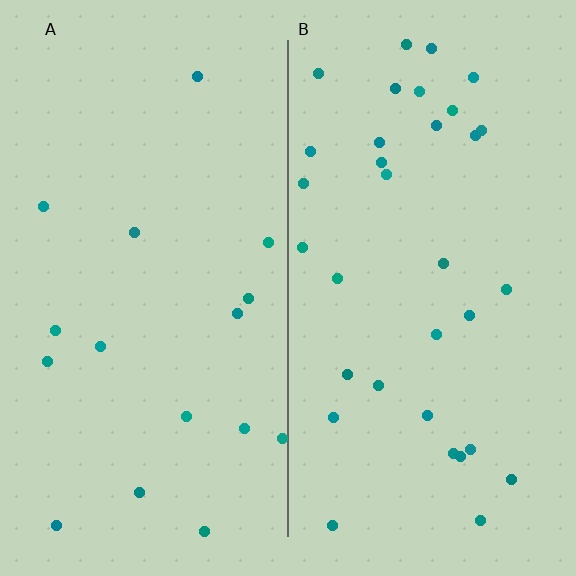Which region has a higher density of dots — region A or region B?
B (the right).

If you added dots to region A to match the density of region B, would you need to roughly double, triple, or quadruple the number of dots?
Approximately double.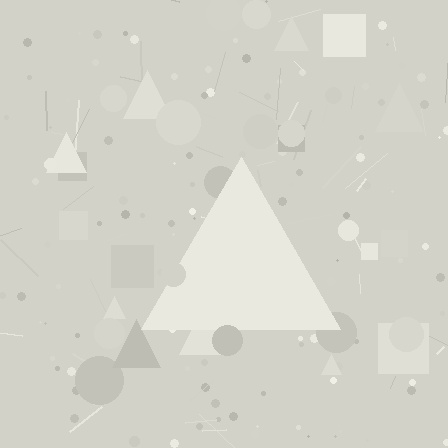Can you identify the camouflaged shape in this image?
The camouflaged shape is a triangle.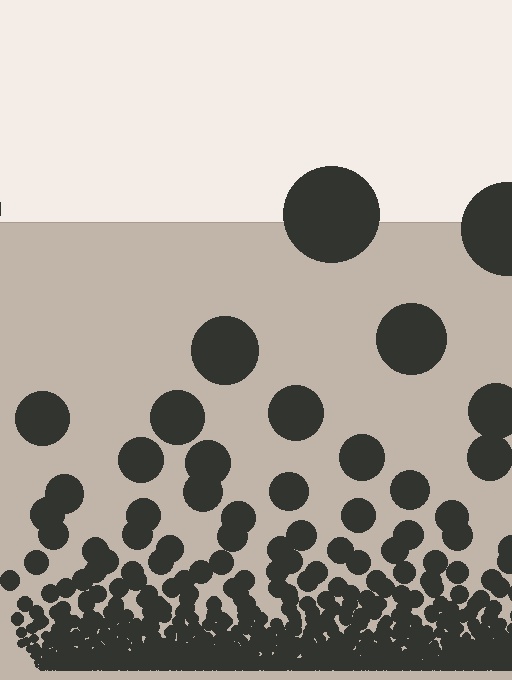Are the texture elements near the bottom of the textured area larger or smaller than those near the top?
Smaller. The gradient is inverted — elements near the bottom are smaller and denser.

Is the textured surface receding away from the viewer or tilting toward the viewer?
The surface appears to tilt toward the viewer. Texture elements get larger and sparser toward the top.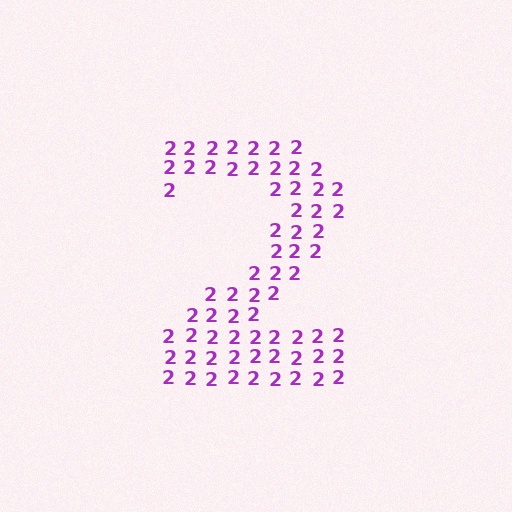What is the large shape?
The large shape is the digit 2.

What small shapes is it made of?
It is made of small digit 2's.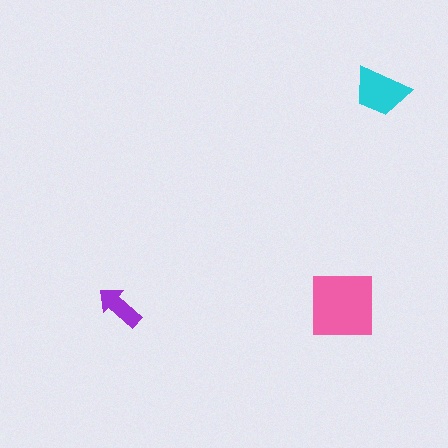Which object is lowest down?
The purple arrow is bottommost.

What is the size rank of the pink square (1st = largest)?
1st.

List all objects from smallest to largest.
The purple arrow, the cyan trapezoid, the pink square.